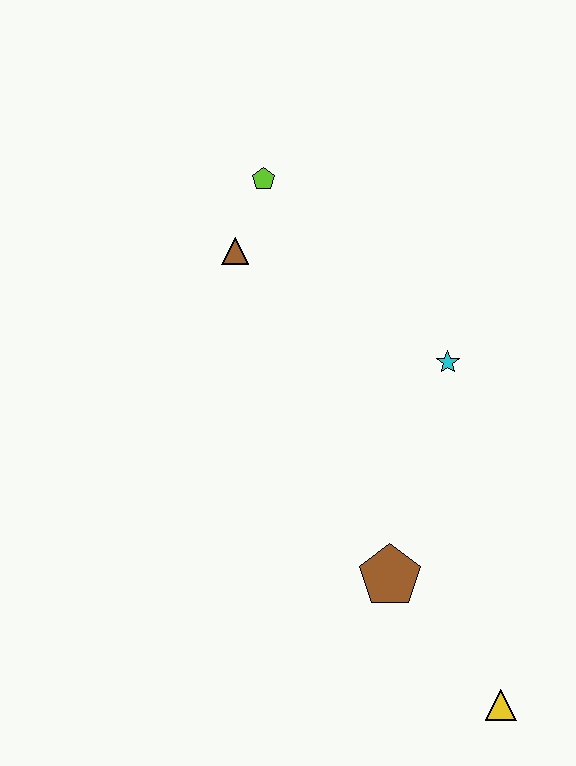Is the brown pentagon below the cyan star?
Yes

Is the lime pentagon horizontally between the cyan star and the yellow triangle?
No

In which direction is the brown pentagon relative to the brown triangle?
The brown pentagon is below the brown triangle.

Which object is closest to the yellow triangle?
The brown pentagon is closest to the yellow triangle.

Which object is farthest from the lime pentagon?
The yellow triangle is farthest from the lime pentagon.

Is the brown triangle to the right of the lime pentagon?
No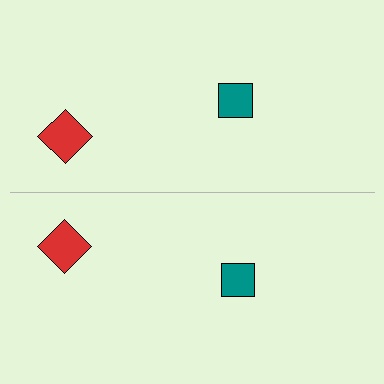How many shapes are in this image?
There are 4 shapes in this image.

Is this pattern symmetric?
Yes, this pattern has bilateral (reflection) symmetry.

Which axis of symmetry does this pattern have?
The pattern has a horizontal axis of symmetry running through the center of the image.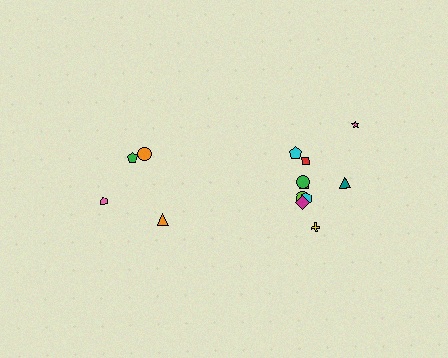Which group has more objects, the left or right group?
The right group.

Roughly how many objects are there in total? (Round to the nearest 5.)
Roughly 15 objects in total.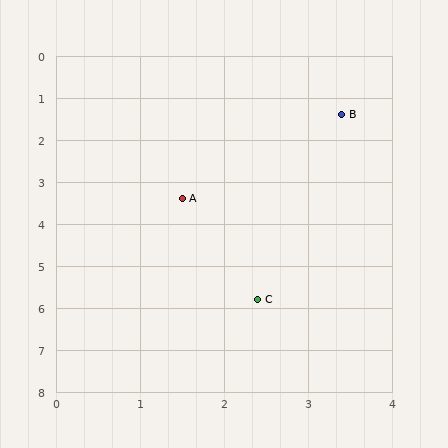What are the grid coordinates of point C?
Point C is at approximately (2.4, 5.8).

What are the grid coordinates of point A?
Point A is at approximately (1.5, 3.4).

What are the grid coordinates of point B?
Point B is at approximately (3.4, 1.4).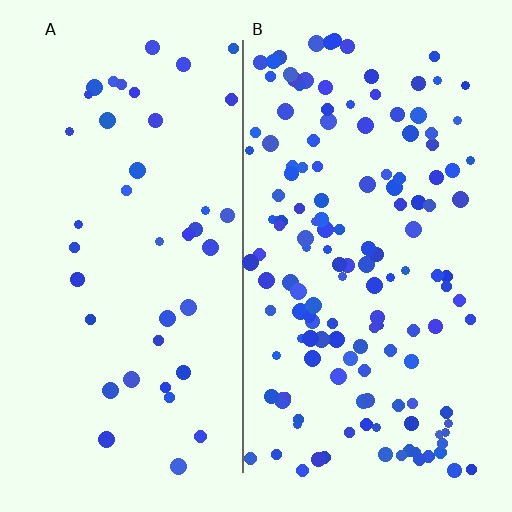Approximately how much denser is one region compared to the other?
Approximately 3.5× — region B over region A.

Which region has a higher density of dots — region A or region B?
B (the right).